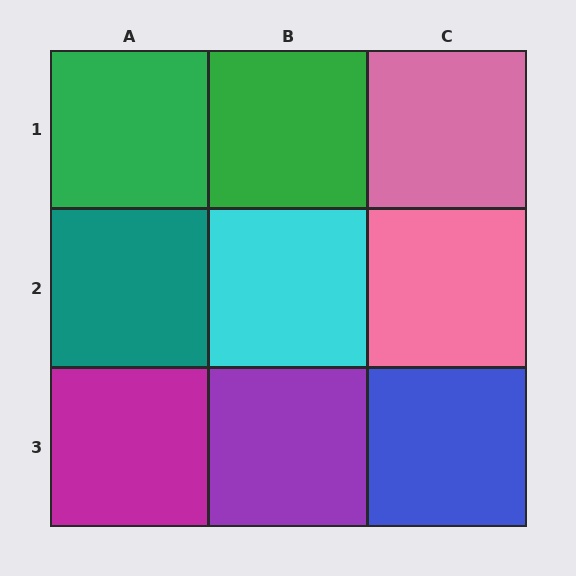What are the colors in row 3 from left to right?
Magenta, purple, blue.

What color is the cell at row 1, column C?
Pink.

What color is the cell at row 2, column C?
Pink.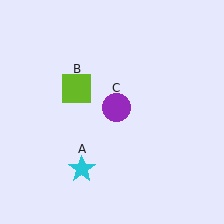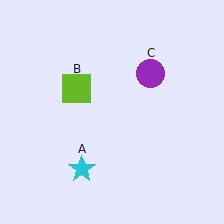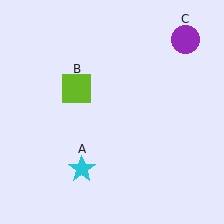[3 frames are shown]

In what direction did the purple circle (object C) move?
The purple circle (object C) moved up and to the right.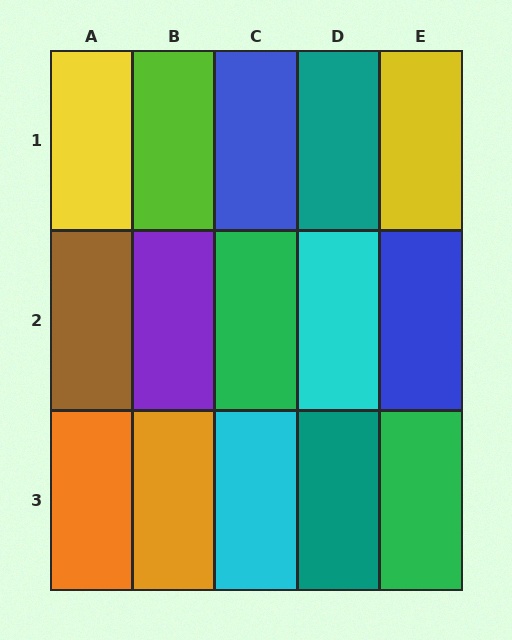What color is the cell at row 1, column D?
Teal.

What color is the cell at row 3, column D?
Teal.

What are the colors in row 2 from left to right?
Brown, purple, green, cyan, blue.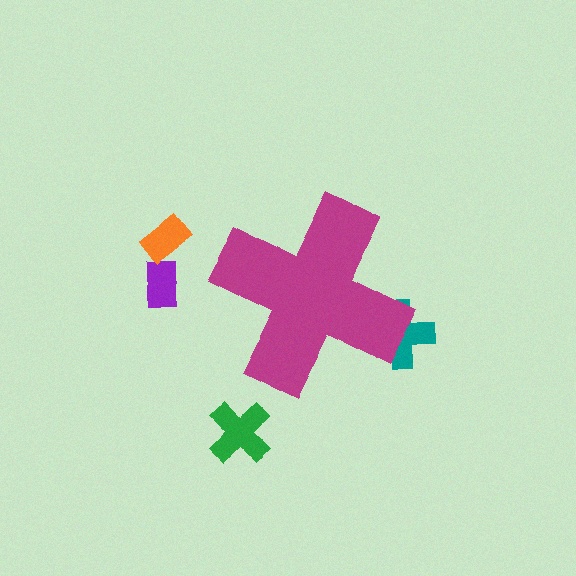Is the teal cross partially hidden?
Yes, the teal cross is partially hidden behind the magenta cross.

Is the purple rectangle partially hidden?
No, the purple rectangle is fully visible.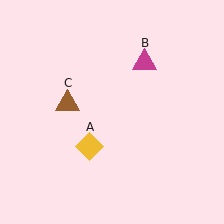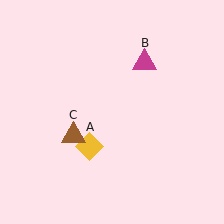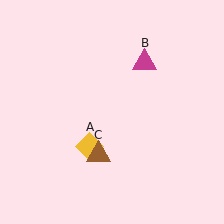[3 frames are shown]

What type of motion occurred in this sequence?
The brown triangle (object C) rotated counterclockwise around the center of the scene.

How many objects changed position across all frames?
1 object changed position: brown triangle (object C).